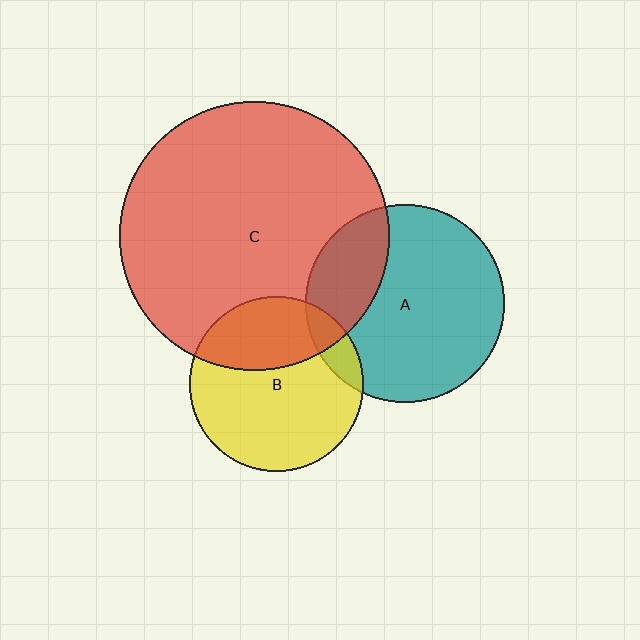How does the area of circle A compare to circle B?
Approximately 1.3 times.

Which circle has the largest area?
Circle C (red).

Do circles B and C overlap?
Yes.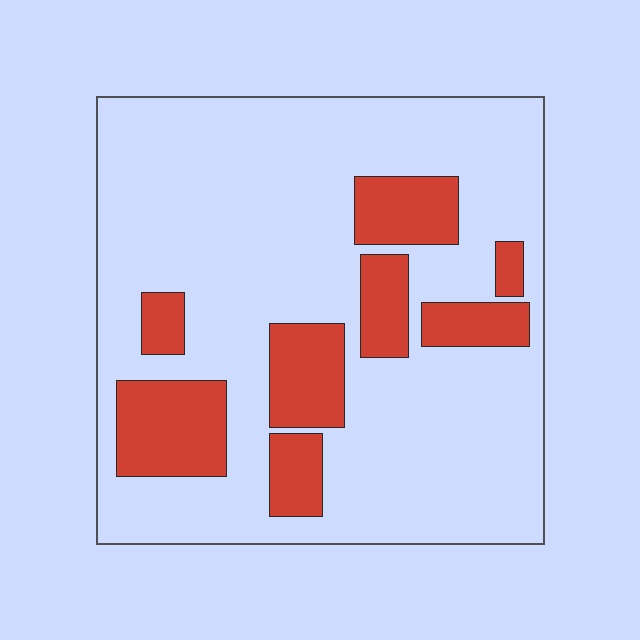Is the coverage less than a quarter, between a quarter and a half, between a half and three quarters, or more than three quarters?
Less than a quarter.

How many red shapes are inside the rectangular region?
8.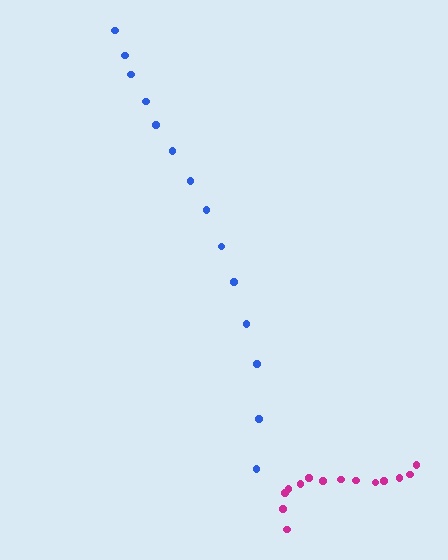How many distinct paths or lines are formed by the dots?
There are 2 distinct paths.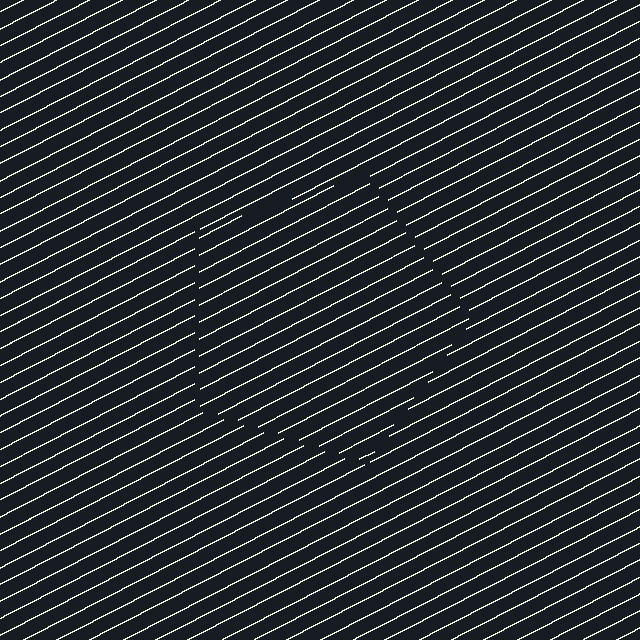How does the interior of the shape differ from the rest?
The interior of the shape contains the same grating, shifted by half a period — the contour is defined by the phase discontinuity where line-ends from the inner and outer gratings abut.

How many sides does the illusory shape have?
5 sides — the line-ends trace a pentagon.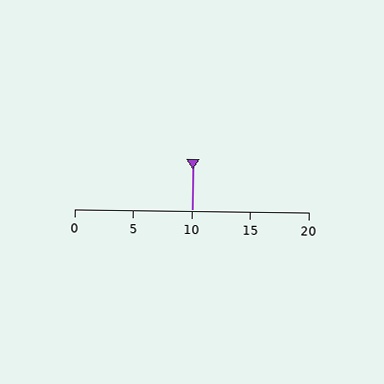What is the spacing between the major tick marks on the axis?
The major ticks are spaced 5 apart.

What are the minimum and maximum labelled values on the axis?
The axis runs from 0 to 20.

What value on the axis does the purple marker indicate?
The marker indicates approximately 10.